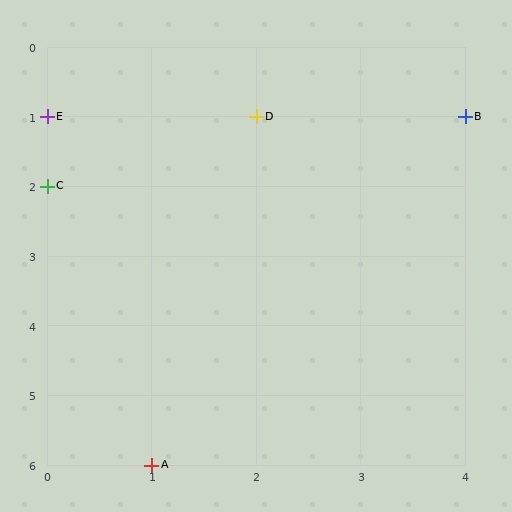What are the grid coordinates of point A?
Point A is at grid coordinates (1, 6).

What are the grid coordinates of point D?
Point D is at grid coordinates (2, 1).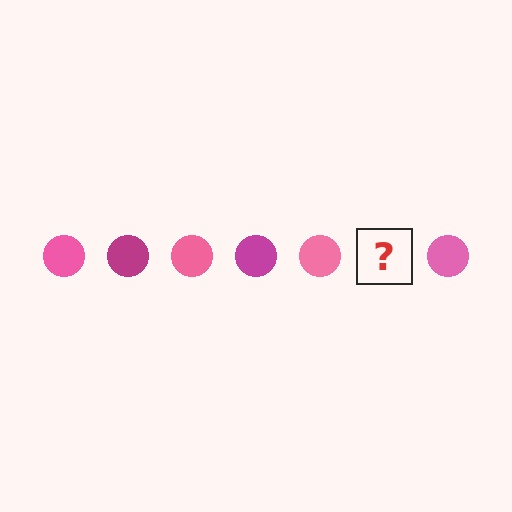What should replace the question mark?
The question mark should be replaced with a magenta circle.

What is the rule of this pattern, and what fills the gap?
The rule is that the pattern cycles through pink, magenta circles. The gap should be filled with a magenta circle.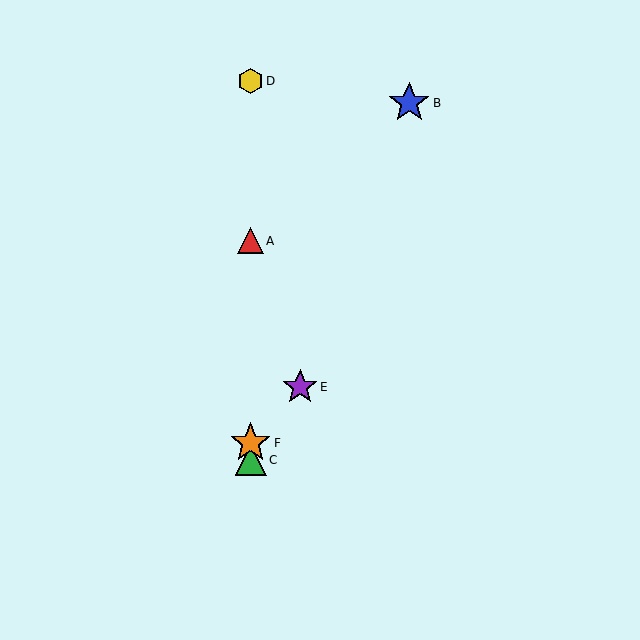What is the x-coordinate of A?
Object A is at x≈251.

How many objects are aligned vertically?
4 objects (A, C, D, F) are aligned vertically.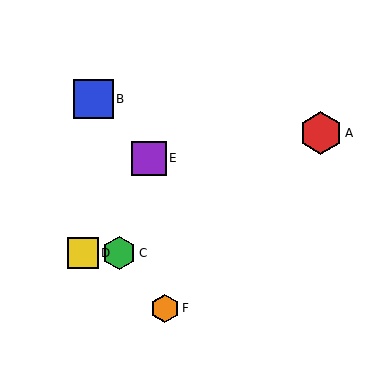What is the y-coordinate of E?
Object E is at y≈158.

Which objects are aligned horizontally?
Objects C, D are aligned horizontally.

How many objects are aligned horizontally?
2 objects (C, D) are aligned horizontally.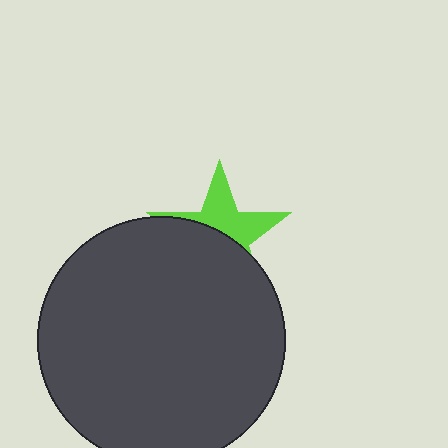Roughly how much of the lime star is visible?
A small part of it is visible (roughly 45%).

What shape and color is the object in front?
The object in front is a dark gray circle.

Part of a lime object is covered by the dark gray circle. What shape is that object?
It is a star.